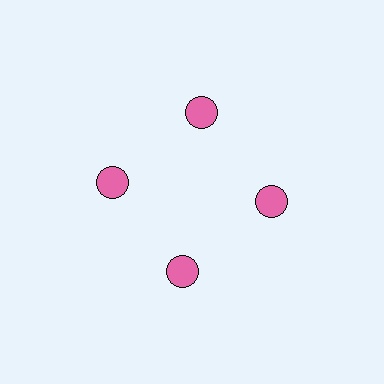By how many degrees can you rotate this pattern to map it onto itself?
The pattern maps onto itself every 90 degrees of rotation.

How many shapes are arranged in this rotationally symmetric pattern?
There are 4 shapes, arranged in 4 groups of 1.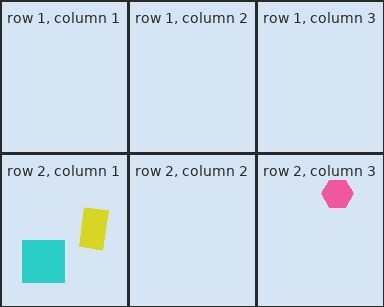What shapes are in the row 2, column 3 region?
The pink hexagon.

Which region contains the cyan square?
The row 2, column 1 region.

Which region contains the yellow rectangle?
The row 2, column 1 region.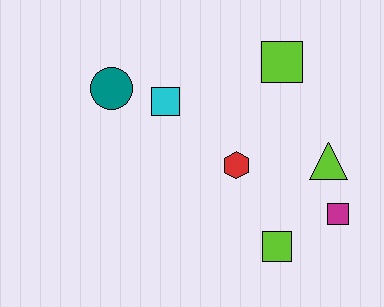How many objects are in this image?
There are 7 objects.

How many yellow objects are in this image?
There are no yellow objects.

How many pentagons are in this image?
There are no pentagons.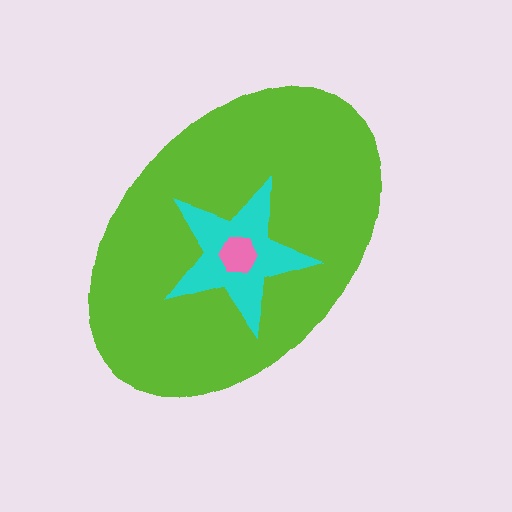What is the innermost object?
The pink hexagon.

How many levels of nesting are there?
3.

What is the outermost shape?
The lime ellipse.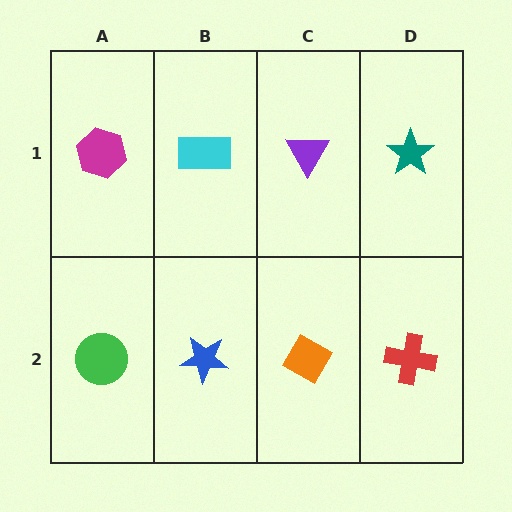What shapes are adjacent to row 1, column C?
An orange diamond (row 2, column C), a cyan rectangle (row 1, column B), a teal star (row 1, column D).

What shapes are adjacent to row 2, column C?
A purple triangle (row 1, column C), a blue star (row 2, column B), a red cross (row 2, column D).